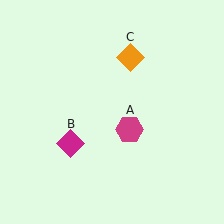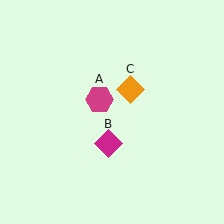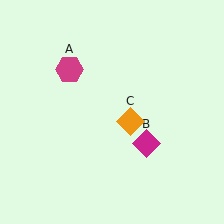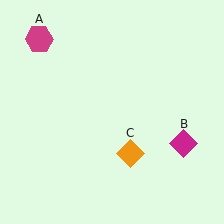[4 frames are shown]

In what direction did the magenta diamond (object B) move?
The magenta diamond (object B) moved right.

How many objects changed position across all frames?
3 objects changed position: magenta hexagon (object A), magenta diamond (object B), orange diamond (object C).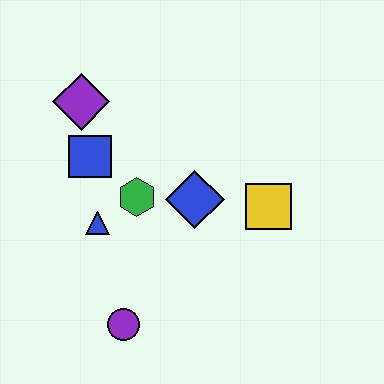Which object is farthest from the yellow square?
The purple diamond is farthest from the yellow square.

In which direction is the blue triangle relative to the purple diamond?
The blue triangle is below the purple diamond.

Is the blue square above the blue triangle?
Yes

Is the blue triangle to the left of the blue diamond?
Yes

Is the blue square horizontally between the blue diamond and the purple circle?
No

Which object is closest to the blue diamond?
The green hexagon is closest to the blue diamond.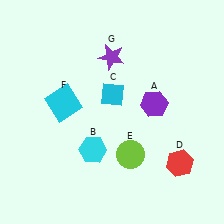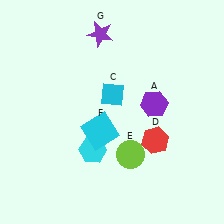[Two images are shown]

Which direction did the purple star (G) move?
The purple star (G) moved up.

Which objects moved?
The objects that moved are: the red hexagon (D), the cyan square (F), the purple star (G).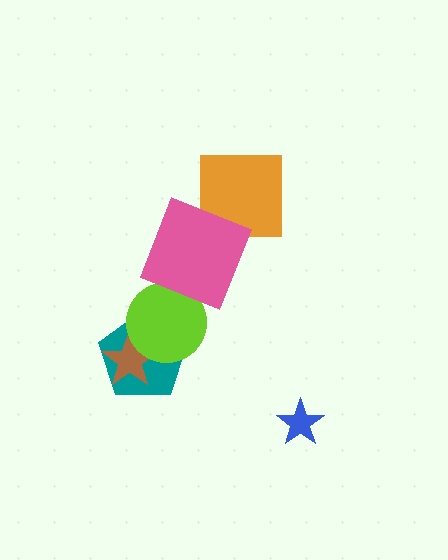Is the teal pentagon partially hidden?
Yes, it is partially covered by another shape.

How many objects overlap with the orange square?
1 object overlaps with the orange square.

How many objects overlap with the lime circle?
2 objects overlap with the lime circle.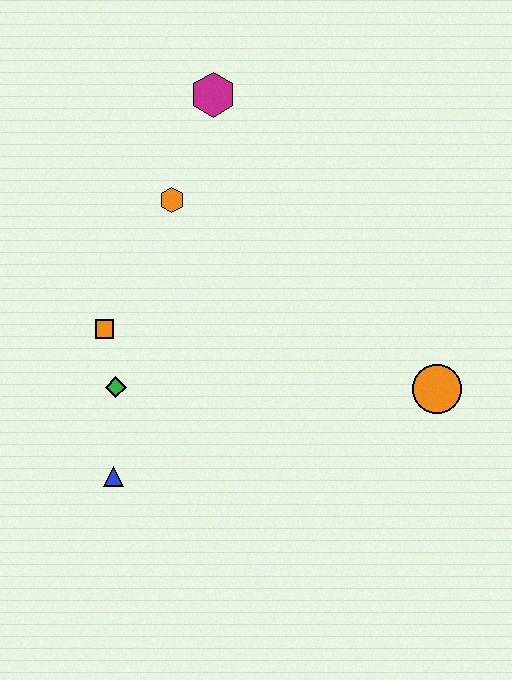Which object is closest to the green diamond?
The orange square is closest to the green diamond.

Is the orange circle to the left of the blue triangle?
No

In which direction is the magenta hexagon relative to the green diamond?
The magenta hexagon is above the green diamond.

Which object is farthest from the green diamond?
The orange circle is farthest from the green diamond.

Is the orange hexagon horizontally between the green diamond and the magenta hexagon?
Yes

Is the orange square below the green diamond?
No